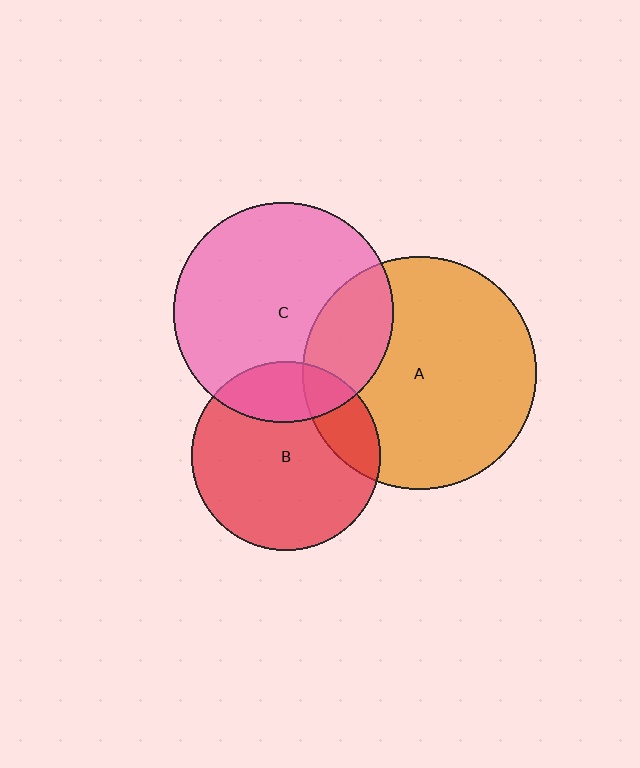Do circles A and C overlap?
Yes.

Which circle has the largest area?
Circle A (orange).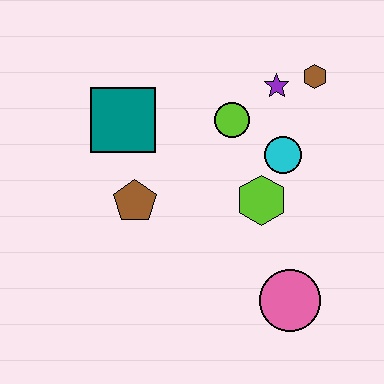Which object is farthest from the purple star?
The pink circle is farthest from the purple star.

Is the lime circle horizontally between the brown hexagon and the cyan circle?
No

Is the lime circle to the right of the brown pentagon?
Yes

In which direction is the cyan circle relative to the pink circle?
The cyan circle is above the pink circle.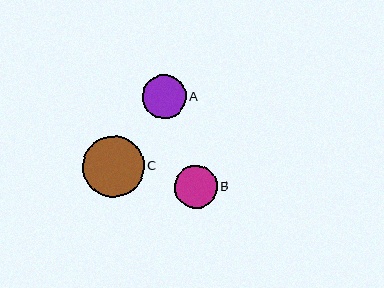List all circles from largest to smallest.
From largest to smallest: C, A, B.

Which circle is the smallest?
Circle B is the smallest with a size of approximately 43 pixels.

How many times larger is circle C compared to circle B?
Circle C is approximately 1.4 times the size of circle B.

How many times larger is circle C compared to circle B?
Circle C is approximately 1.4 times the size of circle B.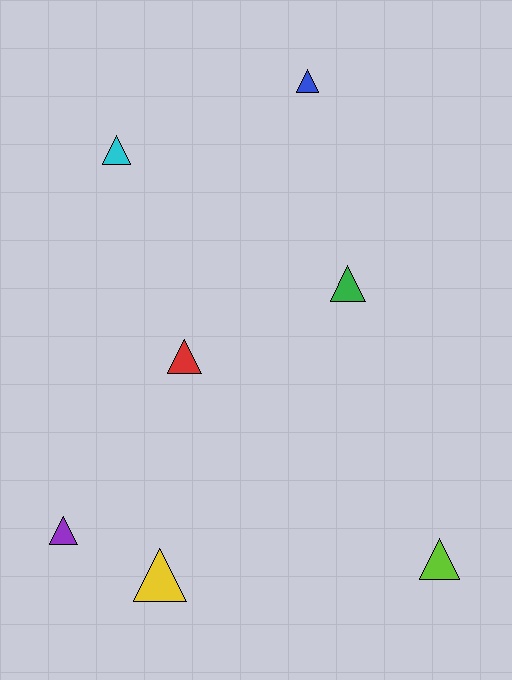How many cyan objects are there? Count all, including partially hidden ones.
There is 1 cyan object.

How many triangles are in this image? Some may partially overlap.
There are 7 triangles.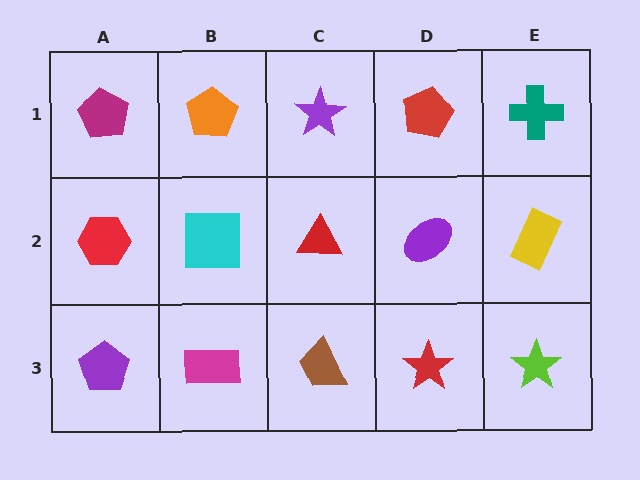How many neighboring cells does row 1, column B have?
3.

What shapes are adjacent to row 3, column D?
A purple ellipse (row 2, column D), a brown trapezoid (row 3, column C), a lime star (row 3, column E).